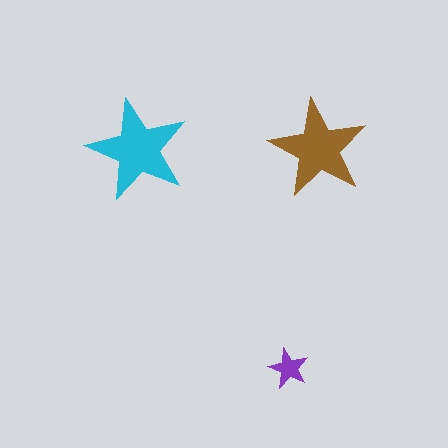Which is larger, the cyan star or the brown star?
The cyan one.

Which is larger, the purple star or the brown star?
The brown one.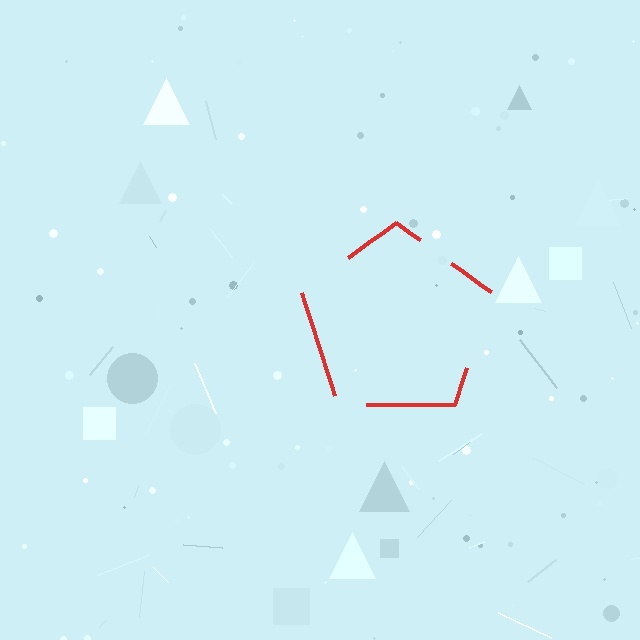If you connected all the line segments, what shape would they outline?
They would outline a pentagon.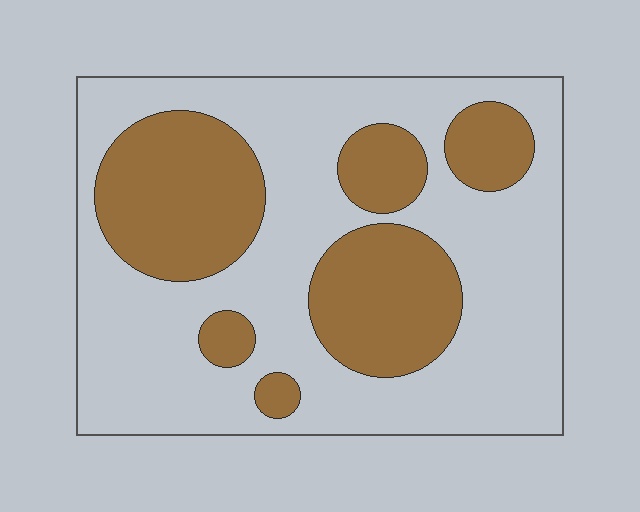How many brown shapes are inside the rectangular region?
6.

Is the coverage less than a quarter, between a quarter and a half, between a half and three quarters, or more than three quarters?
Between a quarter and a half.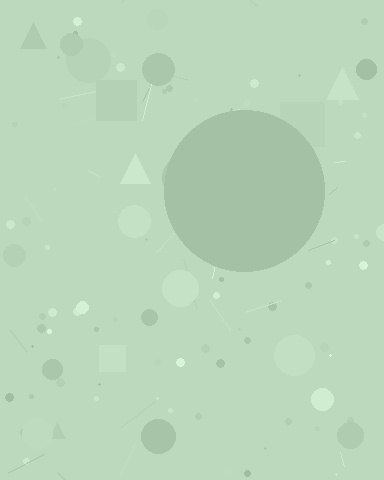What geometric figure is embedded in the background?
A circle is embedded in the background.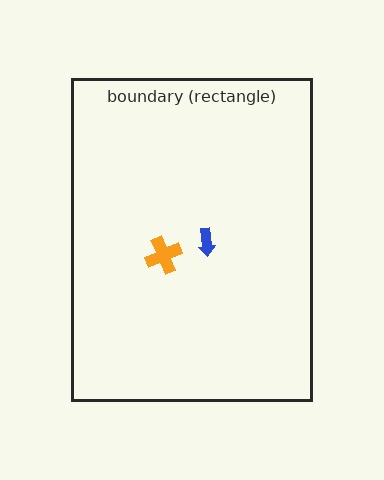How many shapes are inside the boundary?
2 inside, 0 outside.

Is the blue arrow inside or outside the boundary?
Inside.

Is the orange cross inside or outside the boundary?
Inside.